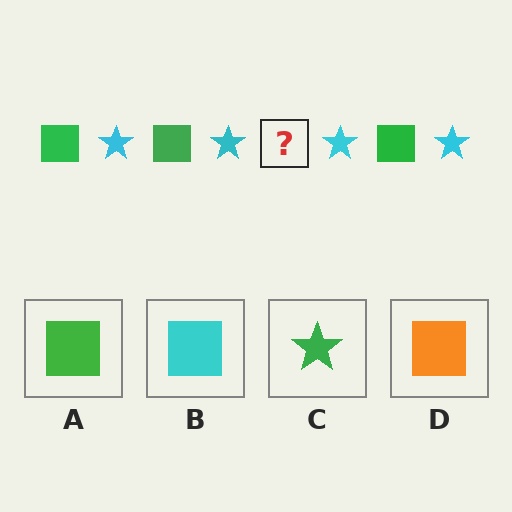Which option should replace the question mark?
Option A.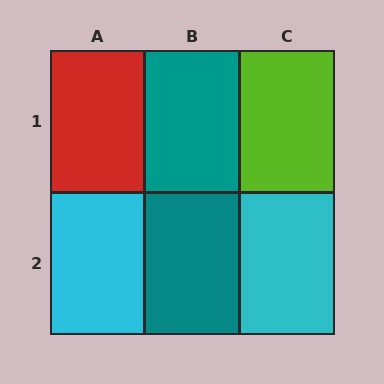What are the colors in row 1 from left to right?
Red, teal, lime.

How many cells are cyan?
2 cells are cyan.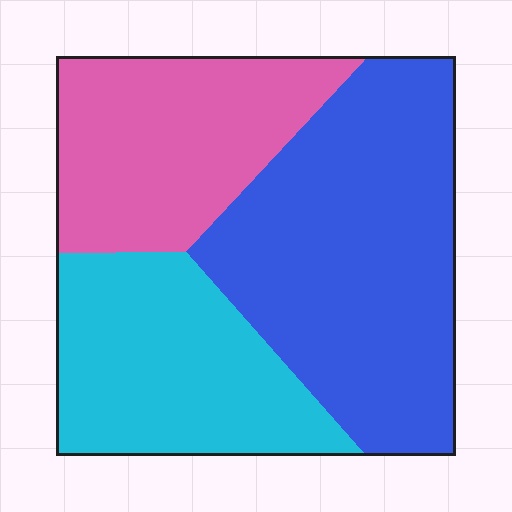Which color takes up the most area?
Blue, at roughly 45%.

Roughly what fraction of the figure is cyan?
Cyan covers 28% of the figure.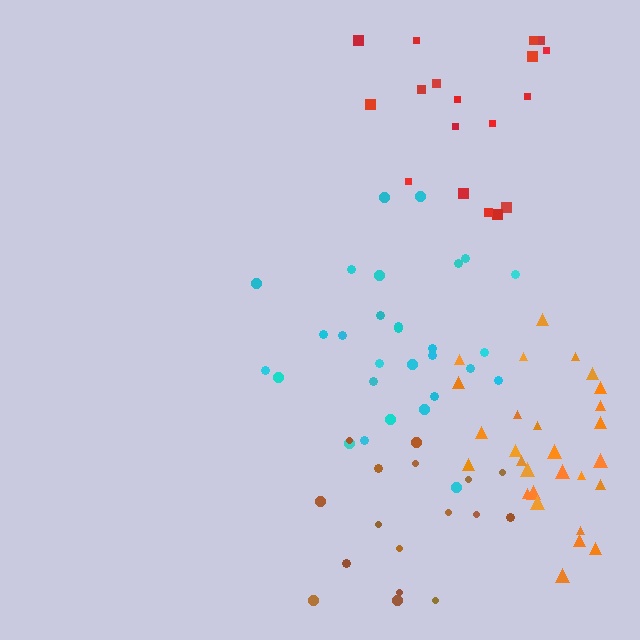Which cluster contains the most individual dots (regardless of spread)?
Cyan (29).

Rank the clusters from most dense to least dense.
orange, cyan, red, brown.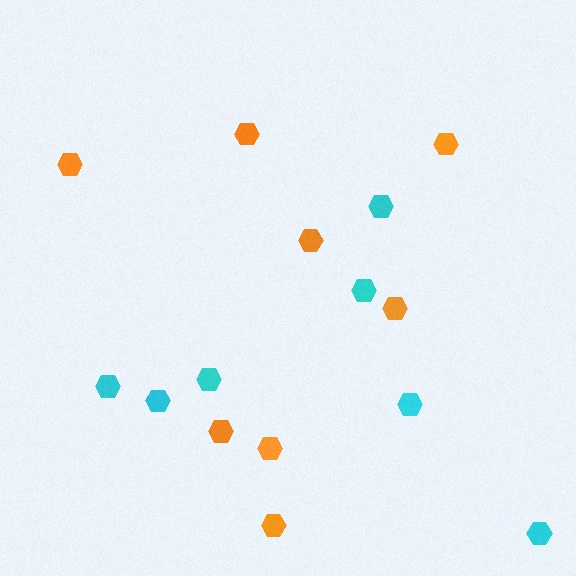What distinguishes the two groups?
There are 2 groups: one group of cyan hexagons (7) and one group of orange hexagons (8).